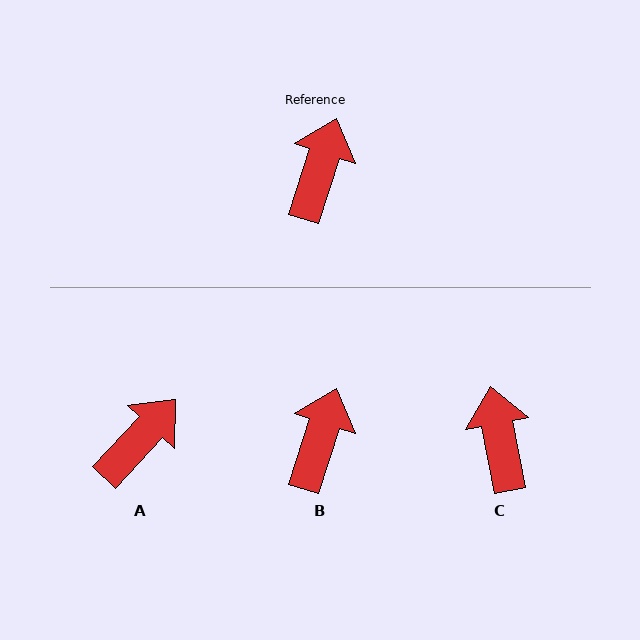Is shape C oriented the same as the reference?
No, it is off by about 29 degrees.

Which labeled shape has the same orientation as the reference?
B.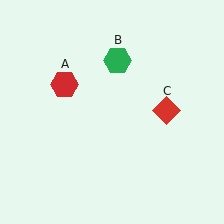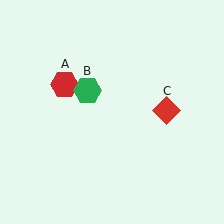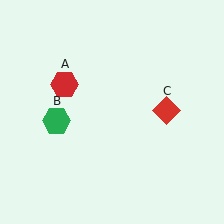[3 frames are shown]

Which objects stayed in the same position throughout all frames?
Red hexagon (object A) and red diamond (object C) remained stationary.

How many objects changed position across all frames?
1 object changed position: green hexagon (object B).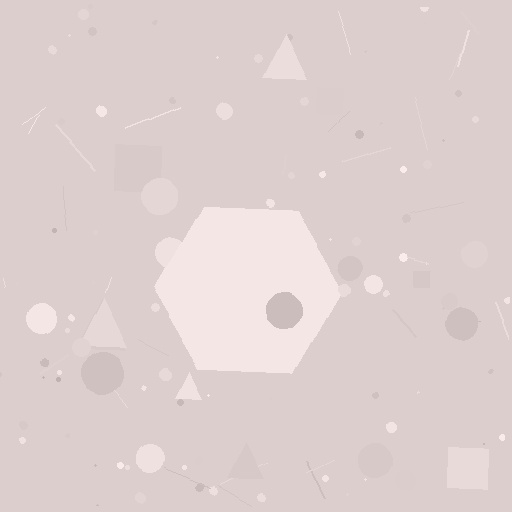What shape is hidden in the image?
A hexagon is hidden in the image.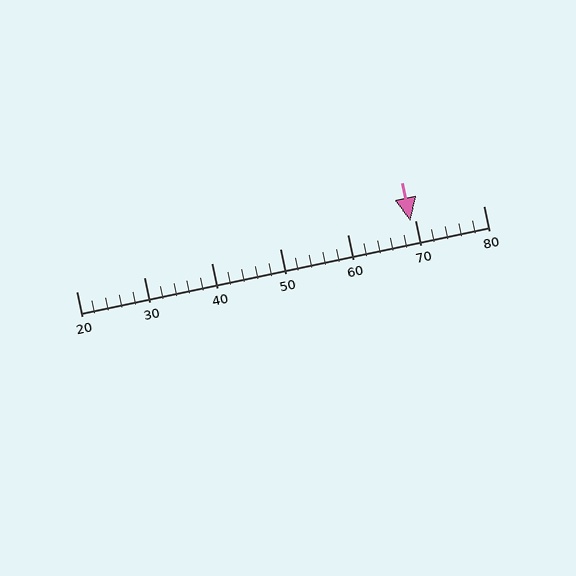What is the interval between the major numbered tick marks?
The major tick marks are spaced 10 units apart.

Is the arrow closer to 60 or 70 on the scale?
The arrow is closer to 70.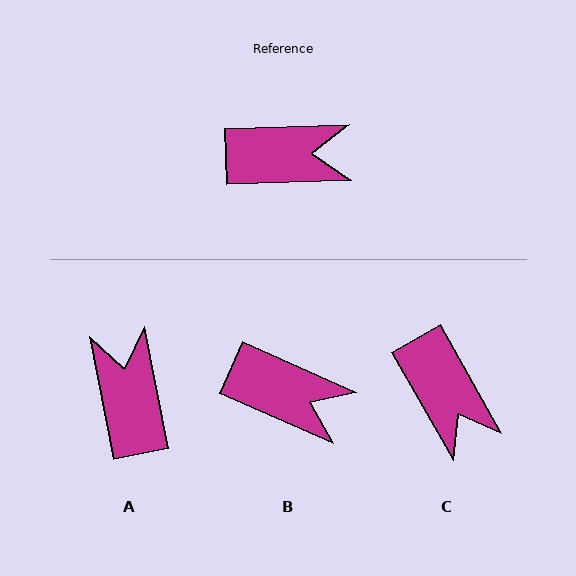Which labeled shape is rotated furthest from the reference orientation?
A, about 99 degrees away.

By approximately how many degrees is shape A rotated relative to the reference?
Approximately 99 degrees counter-clockwise.